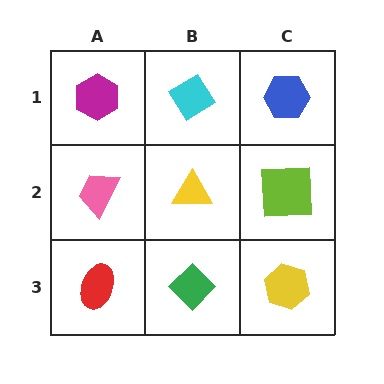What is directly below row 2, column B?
A green diamond.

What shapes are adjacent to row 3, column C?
A lime square (row 2, column C), a green diamond (row 3, column B).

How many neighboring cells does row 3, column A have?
2.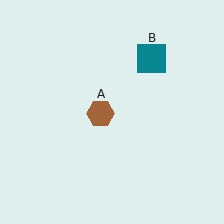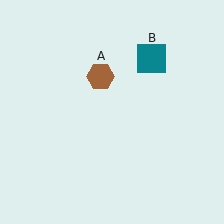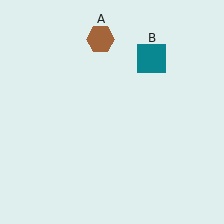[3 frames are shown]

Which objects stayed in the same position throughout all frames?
Teal square (object B) remained stationary.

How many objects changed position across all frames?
1 object changed position: brown hexagon (object A).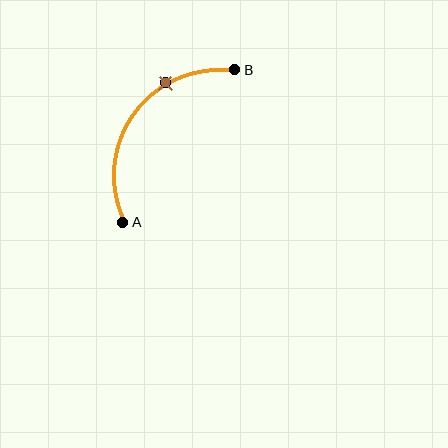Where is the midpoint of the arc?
The arc midpoint is the point on the curve farthest from the straight line joining A and B. It sits above and to the left of that line.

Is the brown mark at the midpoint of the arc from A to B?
No. The brown mark lies on the arc but is closer to endpoint B. The arc midpoint would be at the point on the curve equidistant along the arc from both A and B.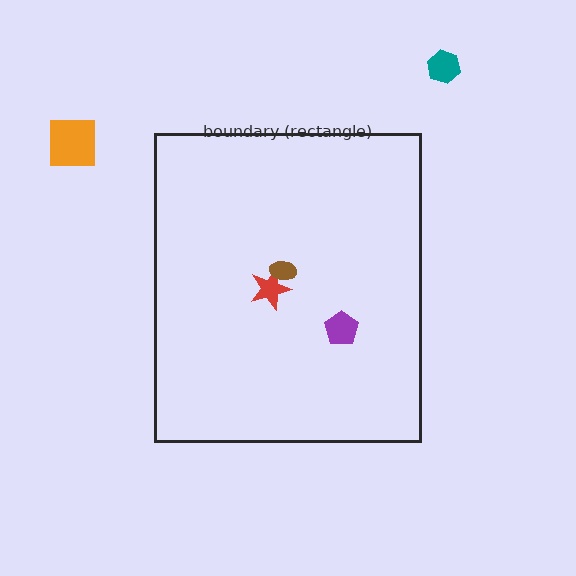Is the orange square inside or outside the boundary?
Outside.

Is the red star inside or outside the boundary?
Inside.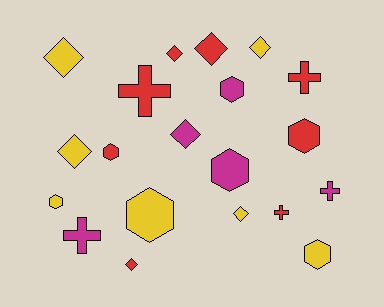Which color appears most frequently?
Red, with 8 objects.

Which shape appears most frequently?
Diamond, with 8 objects.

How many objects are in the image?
There are 20 objects.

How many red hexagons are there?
There are 2 red hexagons.